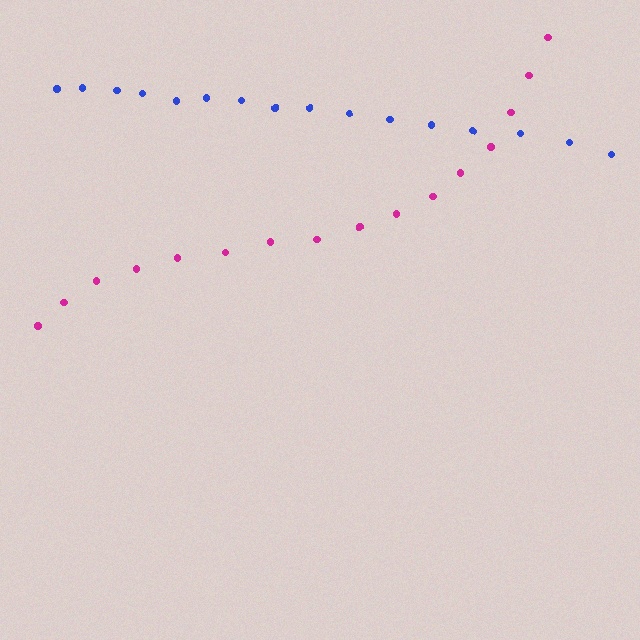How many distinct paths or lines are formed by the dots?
There are 2 distinct paths.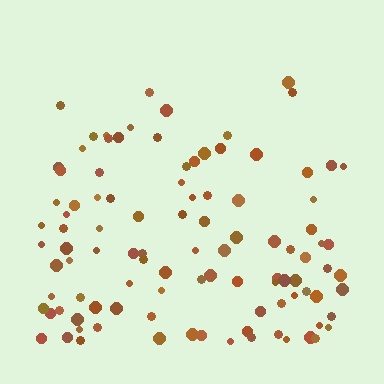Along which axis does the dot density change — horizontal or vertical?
Vertical.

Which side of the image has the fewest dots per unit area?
The top.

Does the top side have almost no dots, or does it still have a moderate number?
Still a moderate number, just noticeably fewer than the bottom.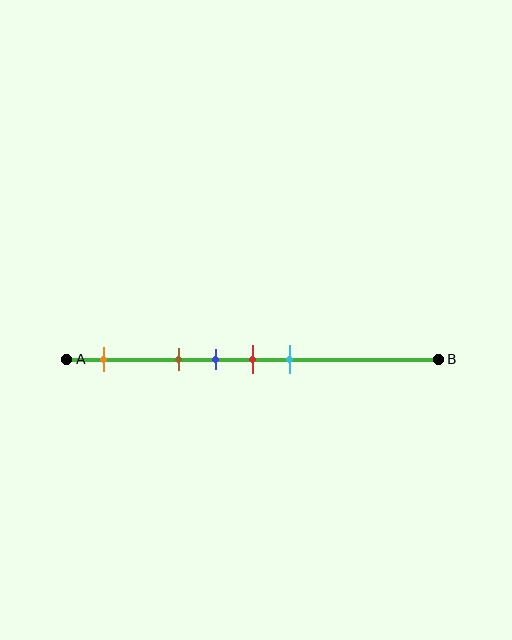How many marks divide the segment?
There are 5 marks dividing the segment.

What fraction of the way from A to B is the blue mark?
The blue mark is approximately 40% (0.4) of the way from A to B.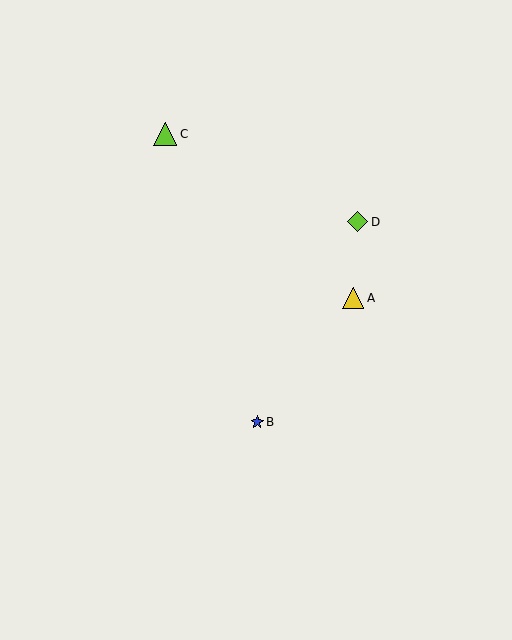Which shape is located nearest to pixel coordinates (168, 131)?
The lime triangle (labeled C) at (165, 134) is nearest to that location.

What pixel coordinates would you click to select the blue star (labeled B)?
Click at (257, 422) to select the blue star B.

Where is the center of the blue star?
The center of the blue star is at (257, 422).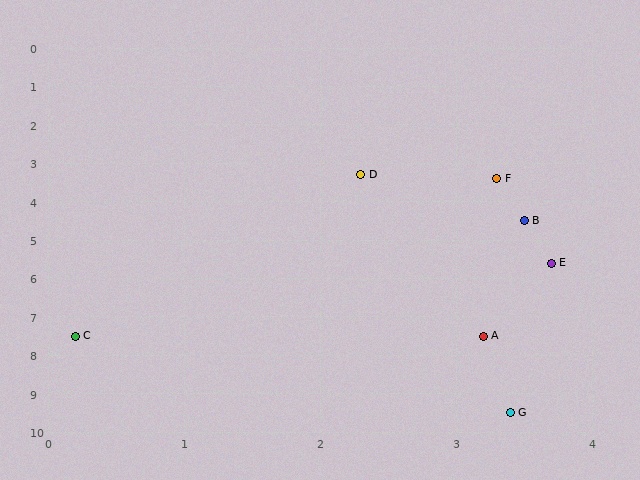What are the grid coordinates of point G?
Point G is at approximately (3.4, 9.5).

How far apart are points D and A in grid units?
Points D and A are about 4.3 grid units apart.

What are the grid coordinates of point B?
Point B is at approximately (3.5, 4.5).